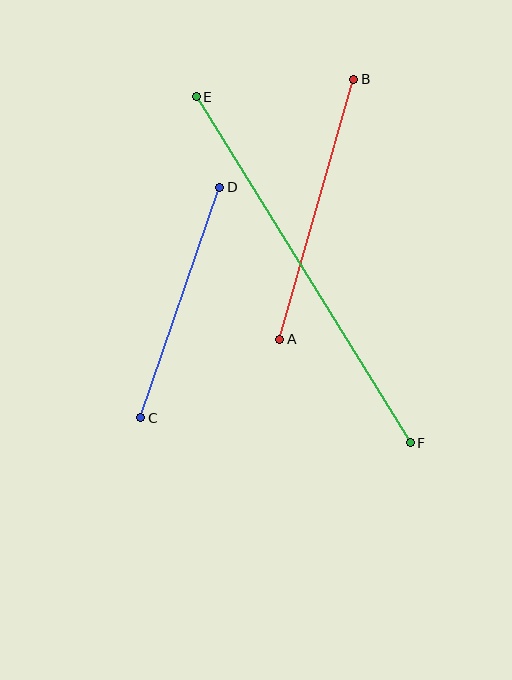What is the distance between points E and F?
The distance is approximately 407 pixels.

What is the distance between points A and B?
The distance is approximately 270 pixels.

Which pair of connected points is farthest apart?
Points E and F are farthest apart.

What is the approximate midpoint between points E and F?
The midpoint is at approximately (303, 270) pixels.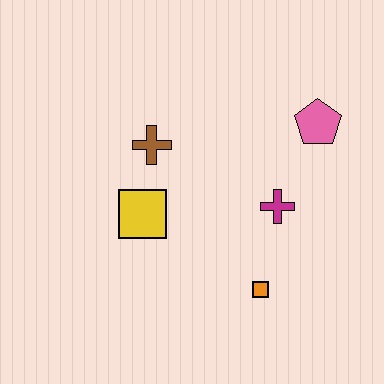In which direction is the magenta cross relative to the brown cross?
The magenta cross is to the right of the brown cross.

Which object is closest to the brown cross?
The yellow square is closest to the brown cross.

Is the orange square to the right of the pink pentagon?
No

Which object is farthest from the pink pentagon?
The yellow square is farthest from the pink pentagon.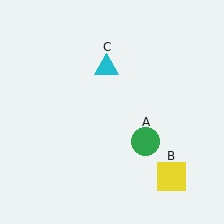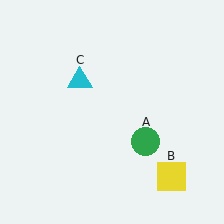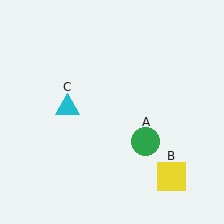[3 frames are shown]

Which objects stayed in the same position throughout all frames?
Green circle (object A) and yellow square (object B) remained stationary.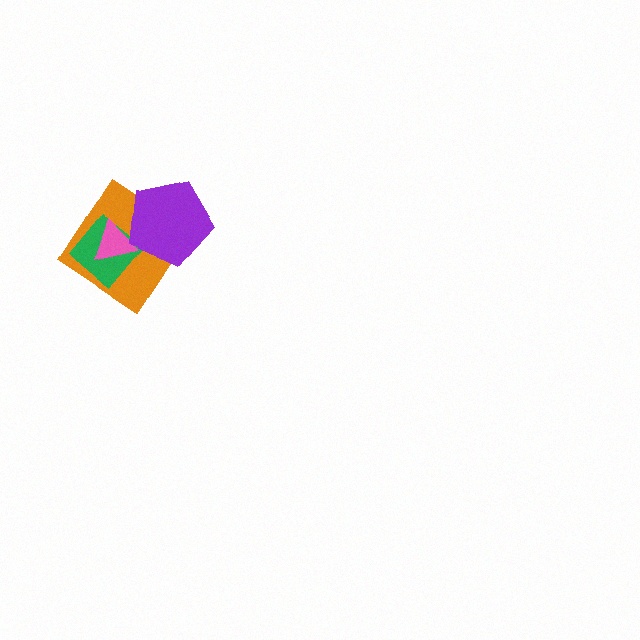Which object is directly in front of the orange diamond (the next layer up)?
The green diamond is directly in front of the orange diamond.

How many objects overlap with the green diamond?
3 objects overlap with the green diamond.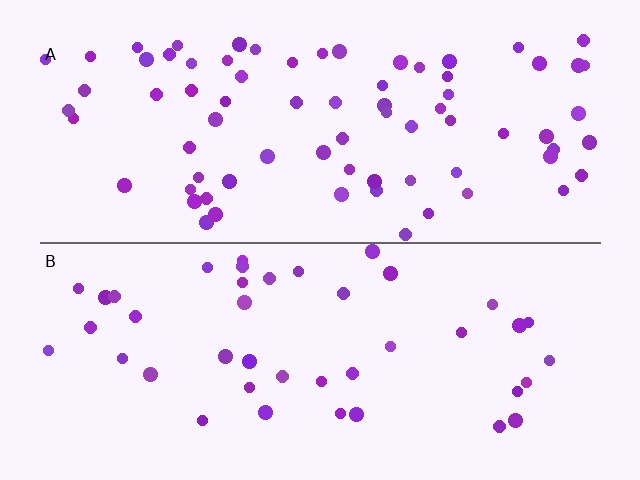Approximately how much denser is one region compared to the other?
Approximately 1.7× — region A over region B.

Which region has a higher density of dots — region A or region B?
A (the top).